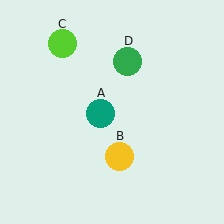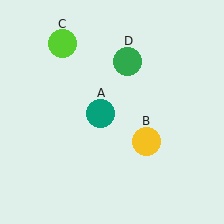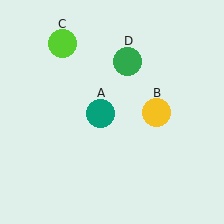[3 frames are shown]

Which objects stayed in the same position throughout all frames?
Teal circle (object A) and lime circle (object C) and green circle (object D) remained stationary.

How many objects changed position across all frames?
1 object changed position: yellow circle (object B).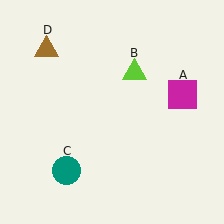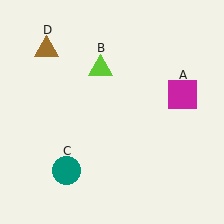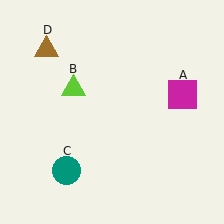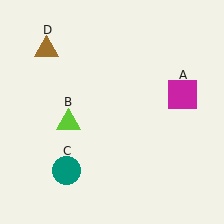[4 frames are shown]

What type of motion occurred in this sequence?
The lime triangle (object B) rotated counterclockwise around the center of the scene.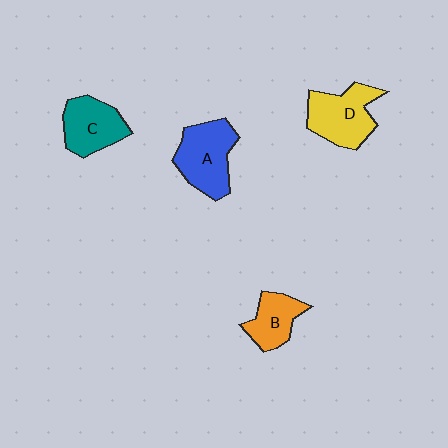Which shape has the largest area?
Shape A (blue).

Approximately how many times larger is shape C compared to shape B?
Approximately 1.3 times.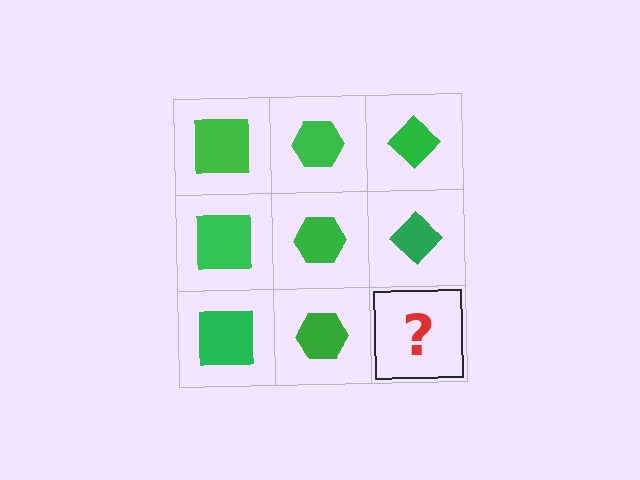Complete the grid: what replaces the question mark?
The question mark should be replaced with a green diamond.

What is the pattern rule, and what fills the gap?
The rule is that each column has a consistent shape. The gap should be filled with a green diamond.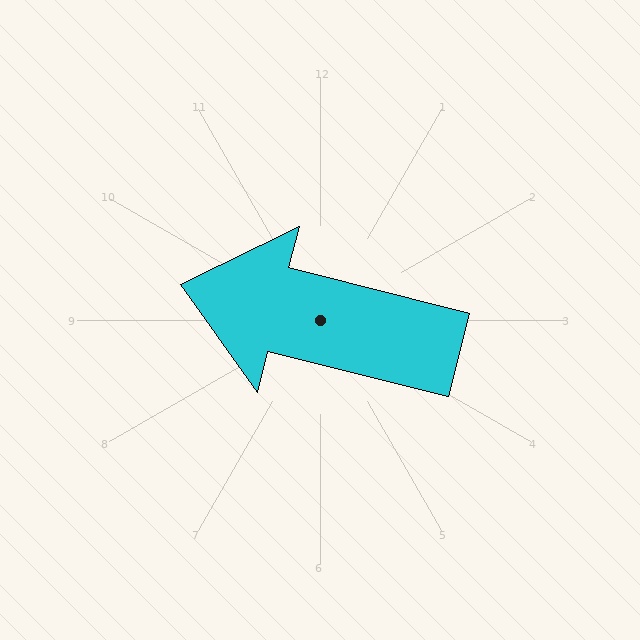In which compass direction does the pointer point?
West.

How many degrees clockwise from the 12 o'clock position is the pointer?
Approximately 284 degrees.